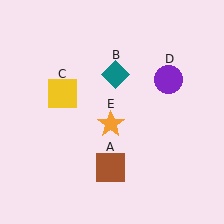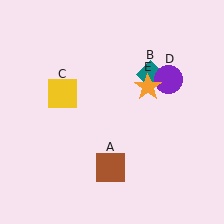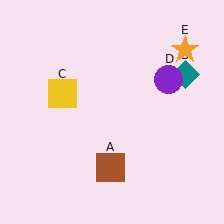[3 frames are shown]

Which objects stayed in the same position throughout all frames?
Brown square (object A) and yellow square (object C) and purple circle (object D) remained stationary.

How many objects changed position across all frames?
2 objects changed position: teal diamond (object B), orange star (object E).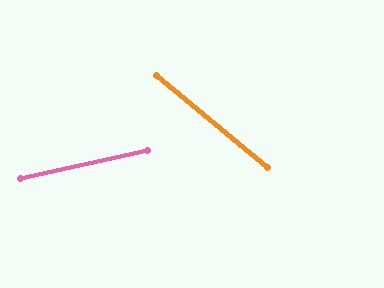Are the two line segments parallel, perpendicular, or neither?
Neither parallel nor perpendicular — they differ by about 52°.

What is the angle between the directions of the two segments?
Approximately 52 degrees.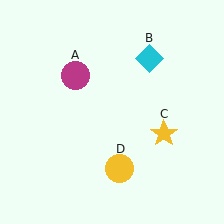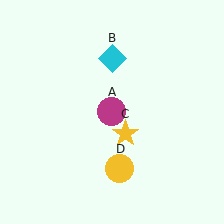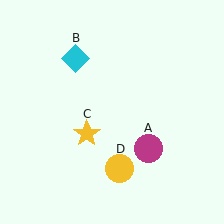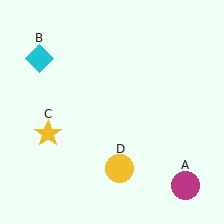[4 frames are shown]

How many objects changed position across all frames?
3 objects changed position: magenta circle (object A), cyan diamond (object B), yellow star (object C).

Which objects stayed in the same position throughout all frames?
Yellow circle (object D) remained stationary.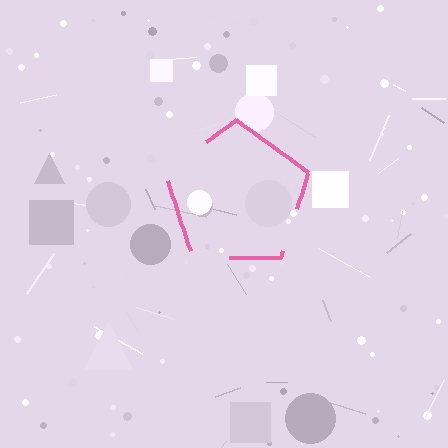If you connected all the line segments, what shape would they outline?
They would outline a pentagon.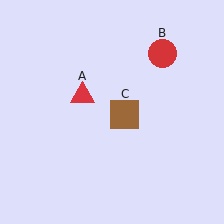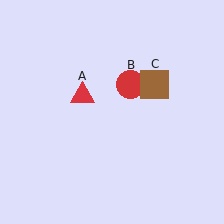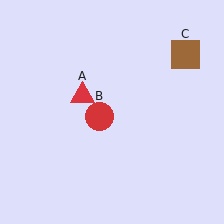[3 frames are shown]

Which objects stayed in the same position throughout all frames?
Red triangle (object A) remained stationary.